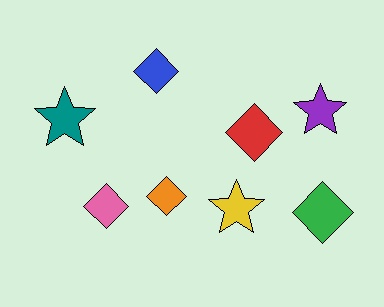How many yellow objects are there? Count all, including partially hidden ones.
There is 1 yellow object.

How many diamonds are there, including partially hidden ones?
There are 5 diamonds.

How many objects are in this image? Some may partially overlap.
There are 8 objects.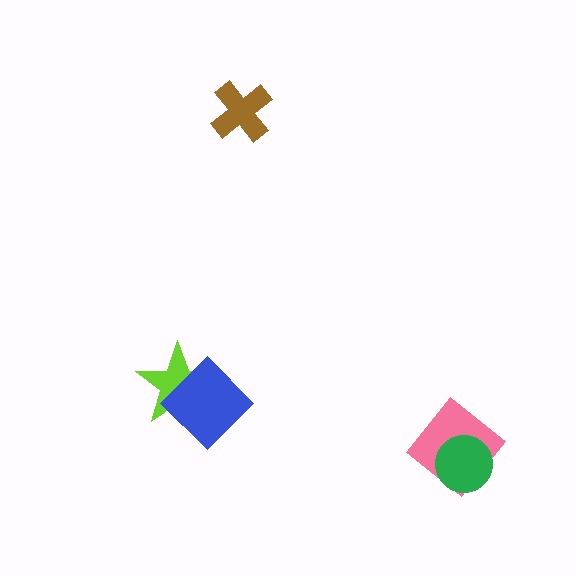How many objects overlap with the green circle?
1 object overlaps with the green circle.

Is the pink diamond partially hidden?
Yes, it is partially covered by another shape.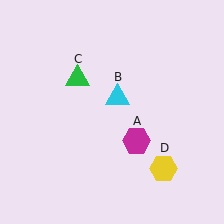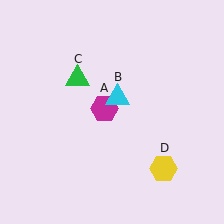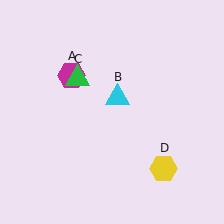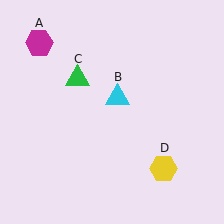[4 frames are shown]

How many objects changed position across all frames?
1 object changed position: magenta hexagon (object A).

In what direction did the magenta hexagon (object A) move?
The magenta hexagon (object A) moved up and to the left.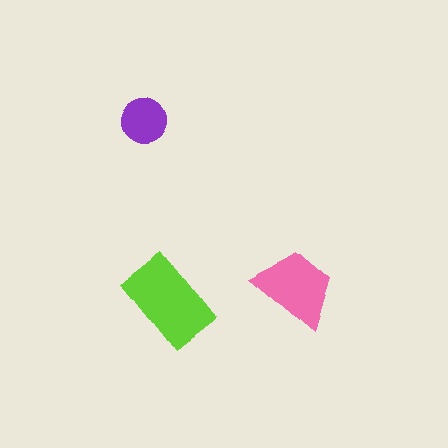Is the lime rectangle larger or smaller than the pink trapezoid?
Larger.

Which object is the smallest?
The purple circle.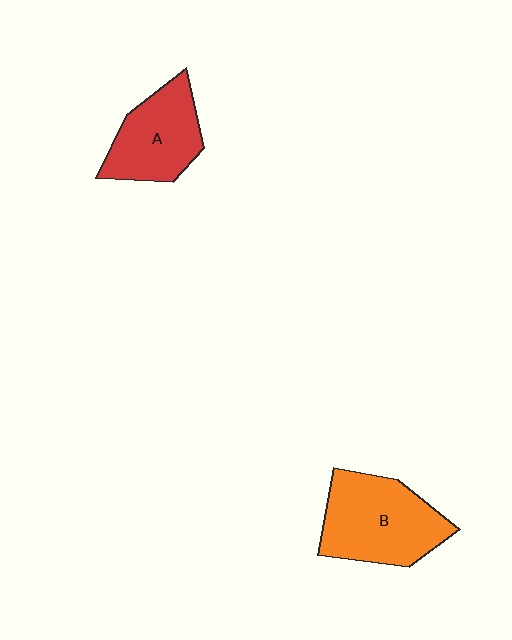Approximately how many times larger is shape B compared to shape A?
Approximately 1.3 times.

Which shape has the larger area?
Shape B (orange).